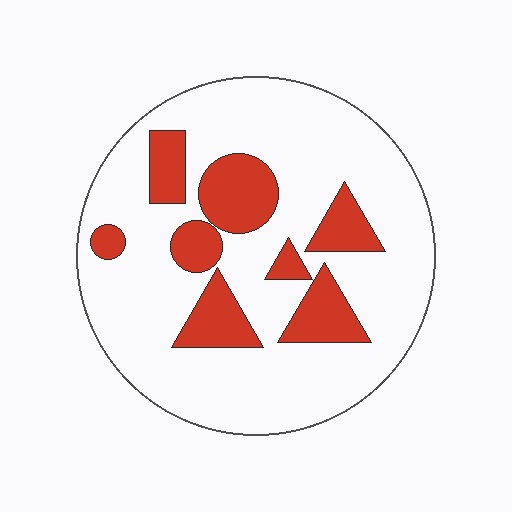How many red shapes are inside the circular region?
8.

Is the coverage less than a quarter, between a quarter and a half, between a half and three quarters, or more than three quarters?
Less than a quarter.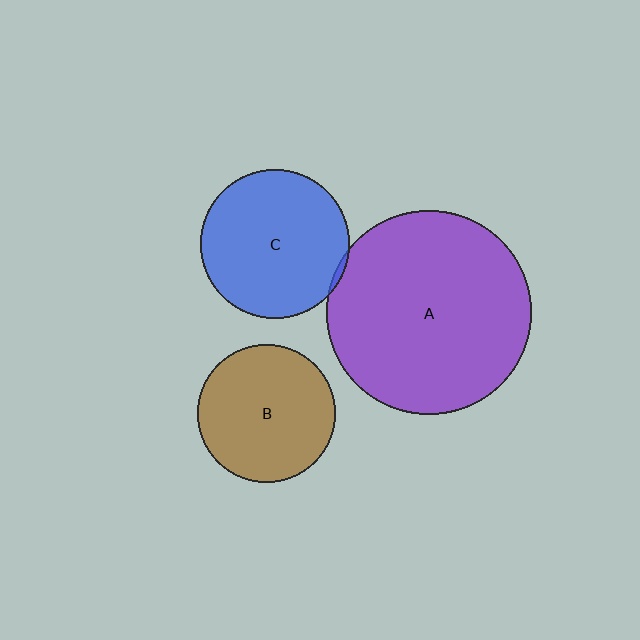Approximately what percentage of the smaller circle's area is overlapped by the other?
Approximately 5%.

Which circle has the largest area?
Circle A (purple).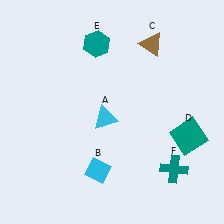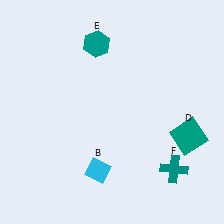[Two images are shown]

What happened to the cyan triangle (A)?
The cyan triangle (A) was removed in Image 2. It was in the bottom-left area of Image 1.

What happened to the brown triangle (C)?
The brown triangle (C) was removed in Image 2. It was in the top-right area of Image 1.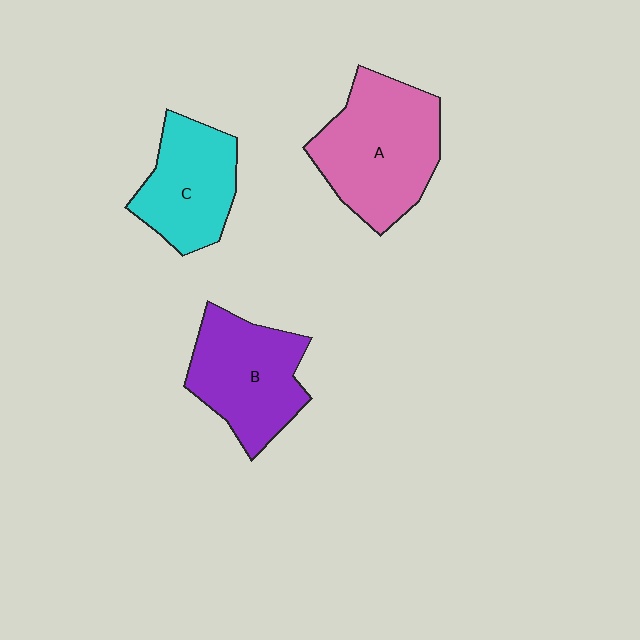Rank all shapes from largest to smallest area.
From largest to smallest: A (pink), B (purple), C (cyan).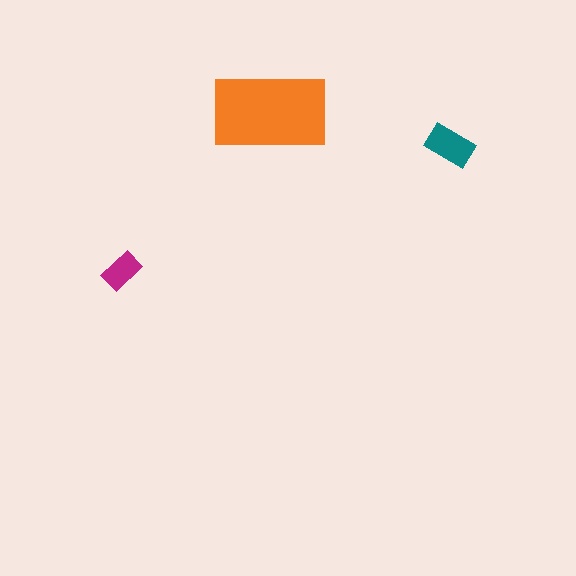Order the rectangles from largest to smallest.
the orange one, the teal one, the magenta one.